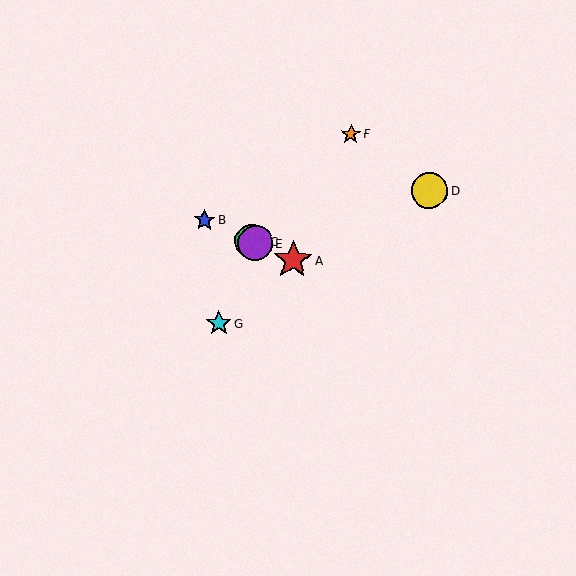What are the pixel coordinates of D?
Object D is at (430, 190).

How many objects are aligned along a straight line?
4 objects (A, B, C, E) are aligned along a straight line.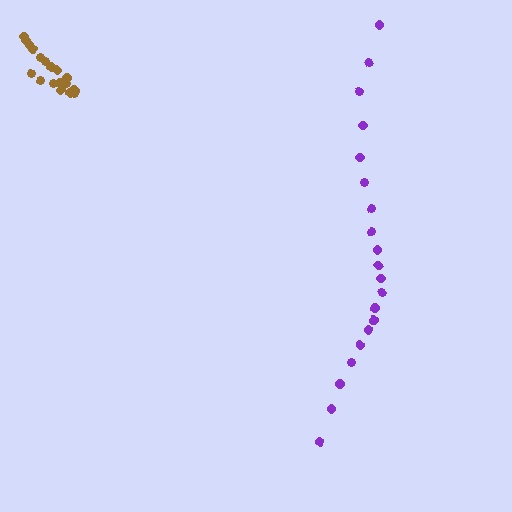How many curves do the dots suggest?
There are 2 distinct paths.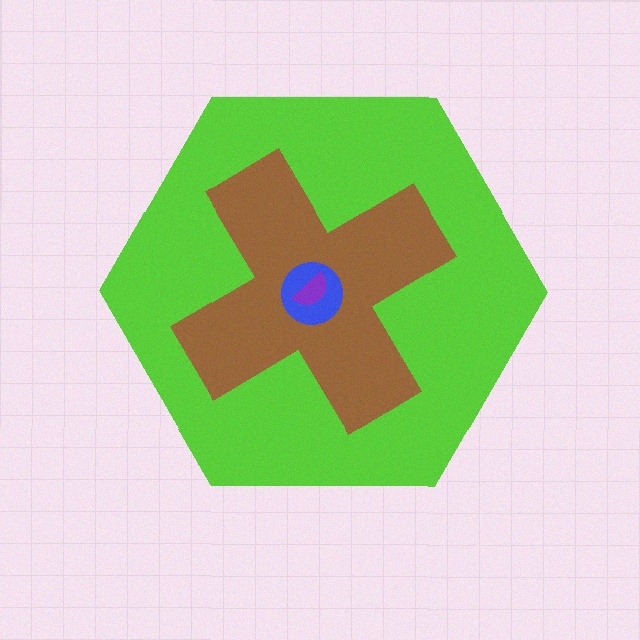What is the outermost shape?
The lime hexagon.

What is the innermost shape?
The purple semicircle.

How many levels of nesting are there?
4.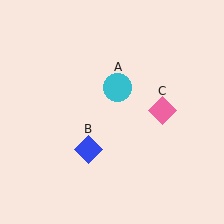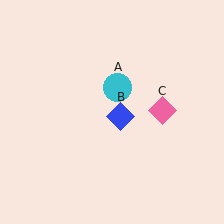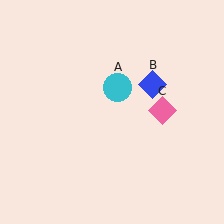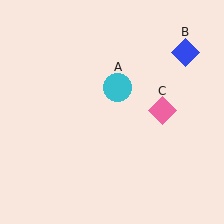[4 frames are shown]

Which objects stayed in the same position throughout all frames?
Cyan circle (object A) and pink diamond (object C) remained stationary.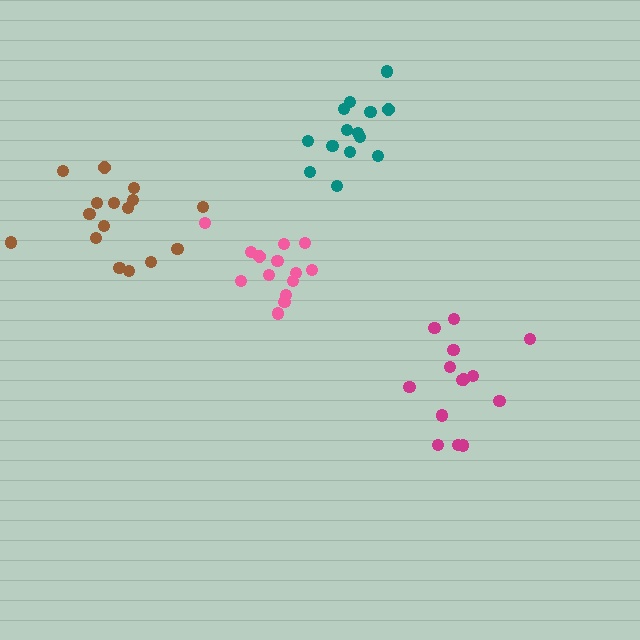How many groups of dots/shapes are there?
There are 4 groups.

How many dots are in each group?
Group 1: 16 dots, Group 2: 14 dots, Group 3: 14 dots, Group 4: 14 dots (58 total).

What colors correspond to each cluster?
The clusters are colored: brown, teal, magenta, pink.